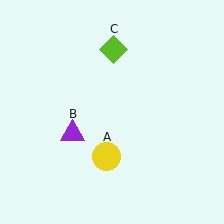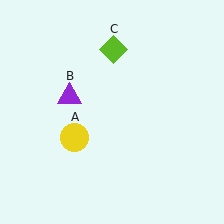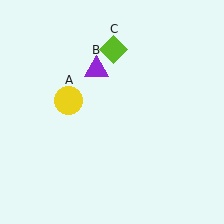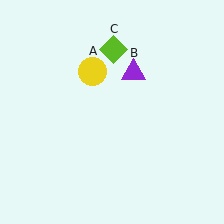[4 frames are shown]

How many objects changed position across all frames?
2 objects changed position: yellow circle (object A), purple triangle (object B).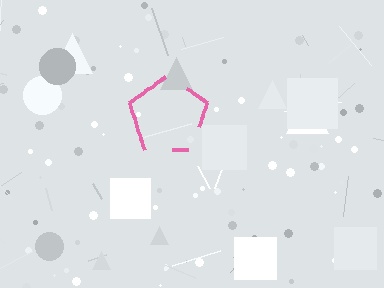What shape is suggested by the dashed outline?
The dashed outline suggests a pentagon.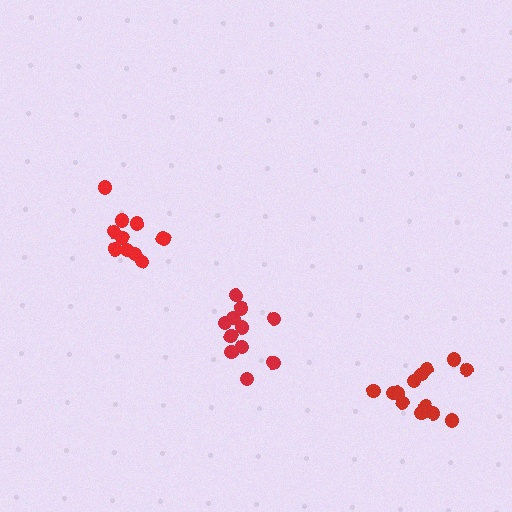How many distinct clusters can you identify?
There are 3 distinct clusters.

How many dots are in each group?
Group 1: 11 dots, Group 2: 11 dots, Group 3: 14 dots (36 total).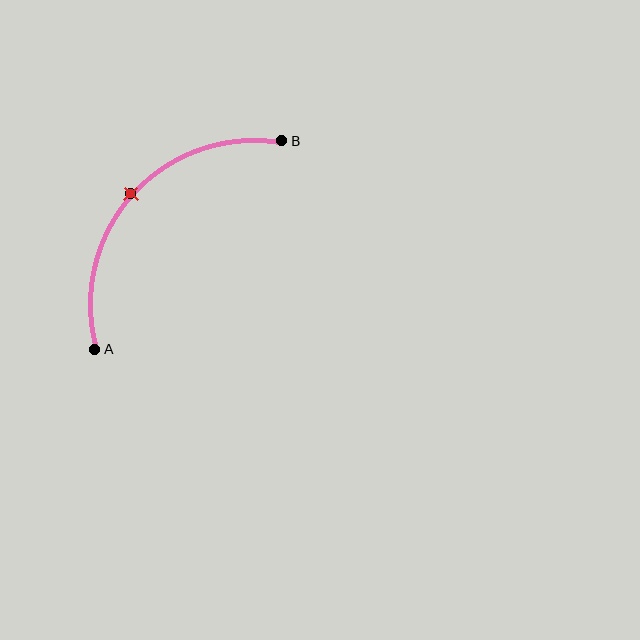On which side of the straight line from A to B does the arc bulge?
The arc bulges above and to the left of the straight line connecting A and B.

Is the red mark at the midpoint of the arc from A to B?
Yes. The red mark lies on the arc at equal arc-length from both A and B — it is the arc midpoint.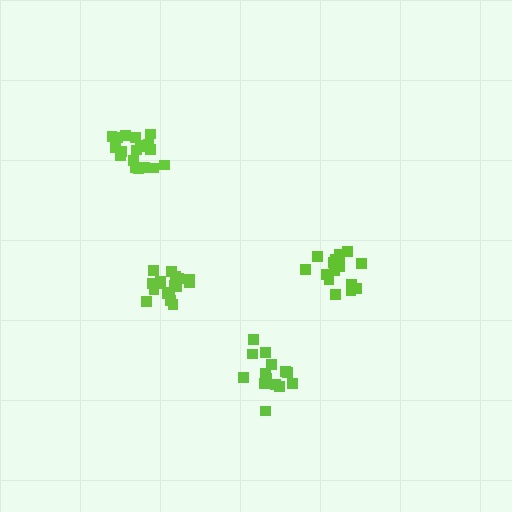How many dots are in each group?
Group 1: 19 dots, Group 2: 15 dots, Group 3: 17 dots, Group 4: 18 dots (69 total).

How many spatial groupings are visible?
There are 4 spatial groupings.